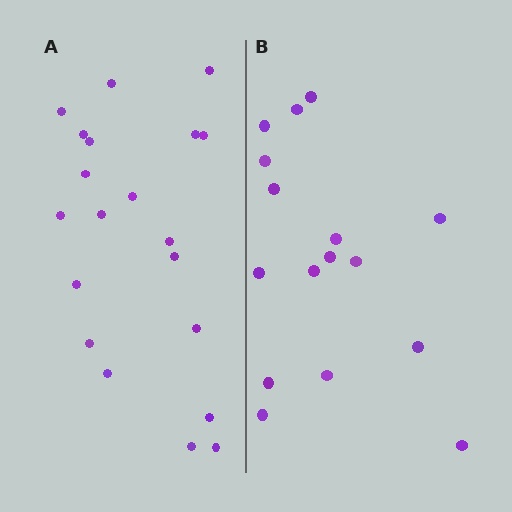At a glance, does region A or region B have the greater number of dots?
Region A (the left region) has more dots.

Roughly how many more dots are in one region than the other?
Region A has about 4 more dots than region B.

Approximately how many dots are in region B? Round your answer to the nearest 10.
About 20 dots. (The exact count is 16, which rounds to 20.)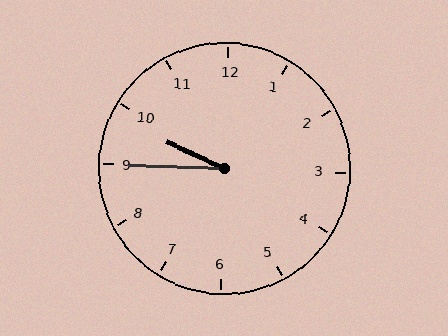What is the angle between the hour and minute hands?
Approximately 22 degrees.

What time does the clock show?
9:45.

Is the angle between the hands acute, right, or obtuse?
It is acute.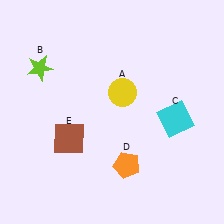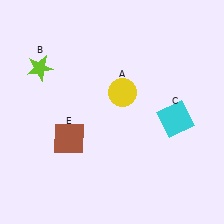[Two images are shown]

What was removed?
The orange pentagon (D) was removed in Image 2.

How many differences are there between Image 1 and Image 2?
There is 1 difference between the two images.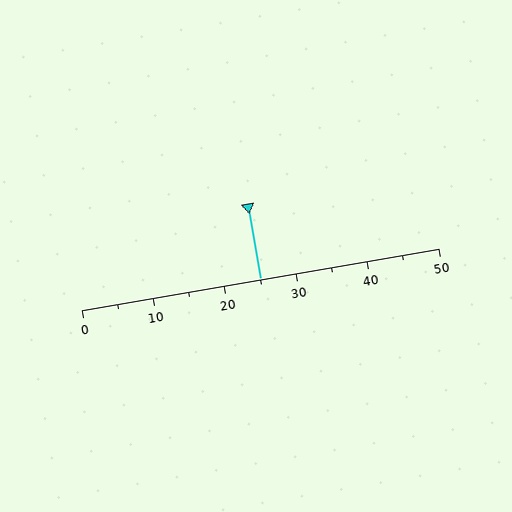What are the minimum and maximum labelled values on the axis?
The axis runs from 0 to 50.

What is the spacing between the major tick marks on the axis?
The major ticks are spaced 10 apart.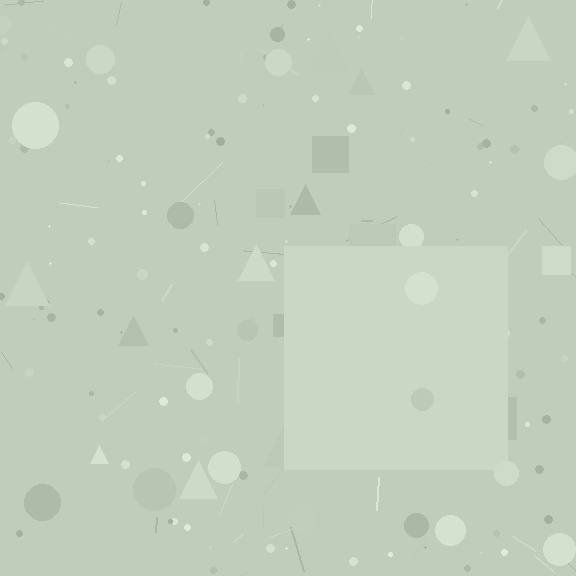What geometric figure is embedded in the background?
A square is embedded in the background.